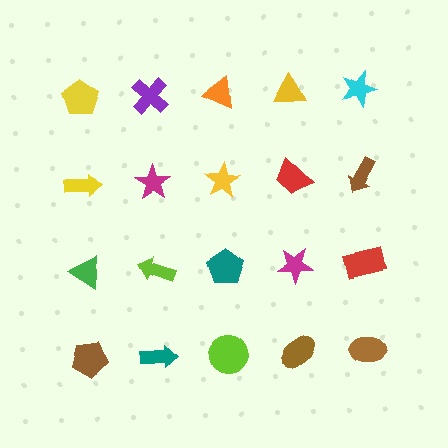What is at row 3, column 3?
A teal pentagon.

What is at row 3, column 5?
A red rectangle.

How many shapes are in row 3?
5 shapes.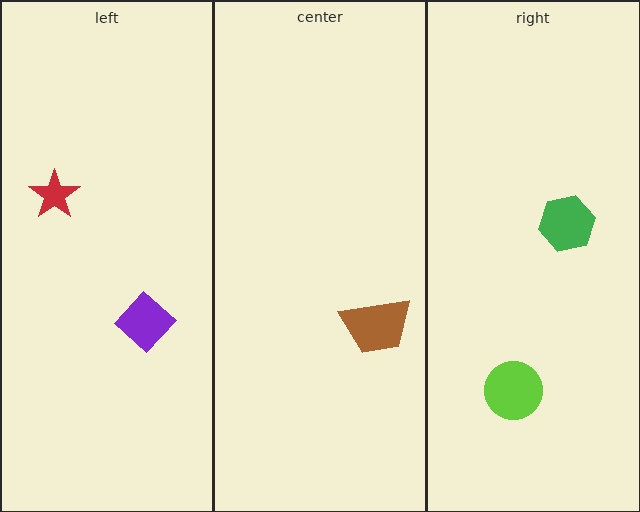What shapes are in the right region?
The green hexagon, the lime circle.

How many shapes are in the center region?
1.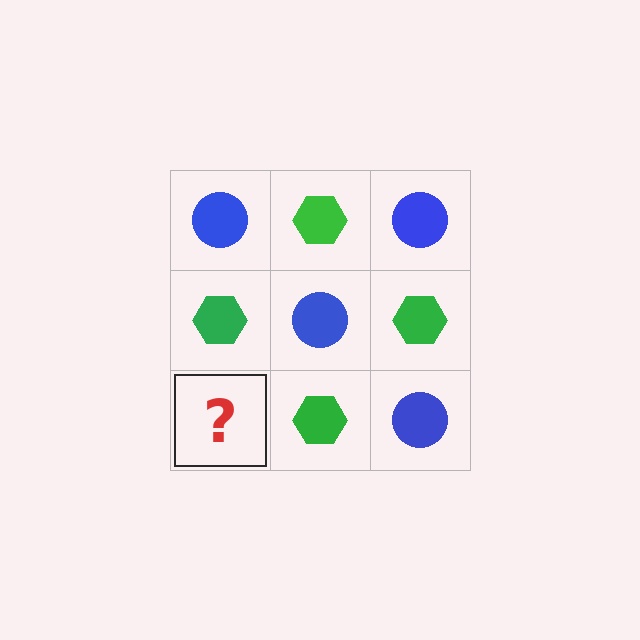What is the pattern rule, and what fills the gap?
The rule is that it alternates blue circle and green hexagon in a checkerboard pattern. The gap should be filled with a blue circle.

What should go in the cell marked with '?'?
The missing cell should contain a blue circle.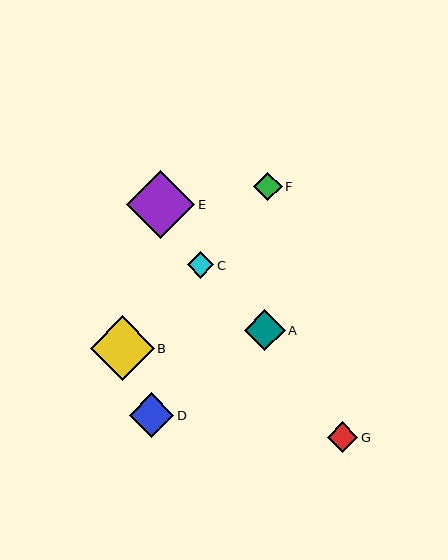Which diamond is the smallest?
Diamond C is the smallest with a size of approximately 27 pixels.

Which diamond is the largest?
Diamond E is the largest with a size of approximately 68 pixels.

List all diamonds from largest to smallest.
From largest to smallest: E, B, D, A, G, F, C.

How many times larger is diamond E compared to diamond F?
Diamond E is approximately 2.4 times the size of diamond F.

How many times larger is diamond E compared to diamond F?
Diamond E is approximately 2.4 times the size of diamond F.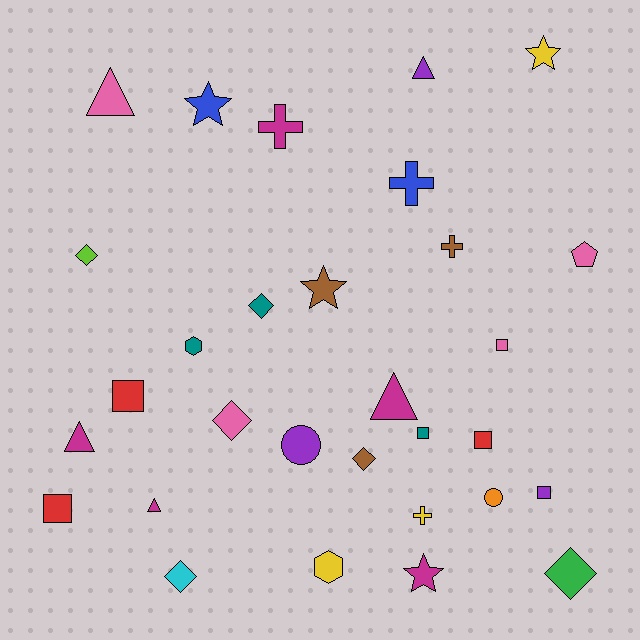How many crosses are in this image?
There are 4 crosses.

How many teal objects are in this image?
There are 3 teal objects.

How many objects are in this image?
There are 30 objects.